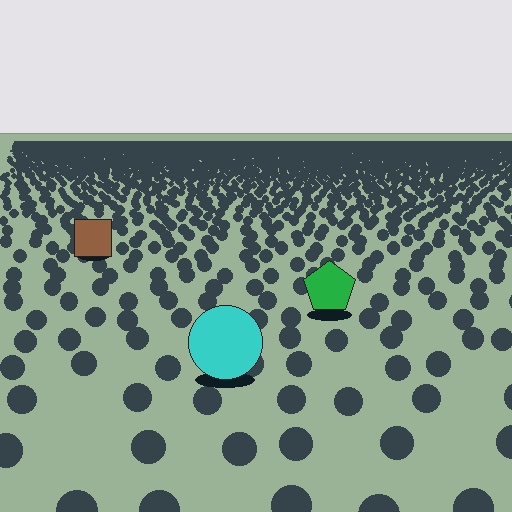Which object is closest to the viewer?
The cyan circle is closest. The texture marks near it are larger and more spread out.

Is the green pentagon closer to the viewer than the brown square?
Yes. The green pentagon is closer — you can tell from the texture gradient: the ground texture is coarser near it.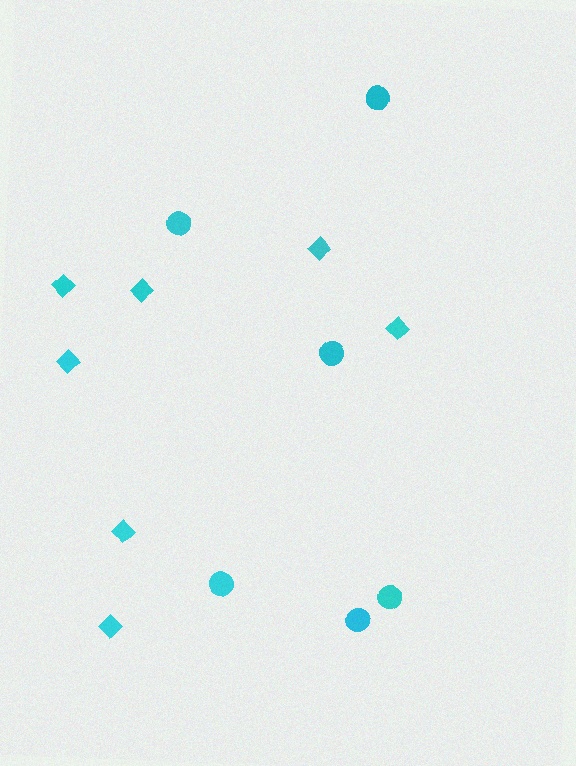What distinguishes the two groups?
There are 2 groups: one group of diamonds (7) and one group of circles (6).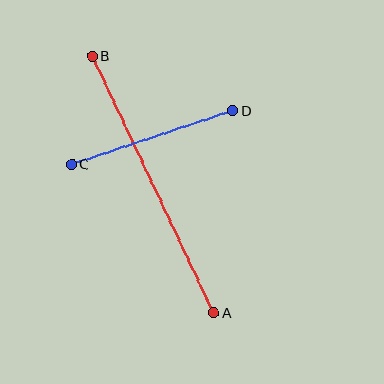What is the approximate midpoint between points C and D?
The midpoint is at approximately (152, 137) pixels.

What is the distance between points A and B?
The distance is approximately 284 pixels.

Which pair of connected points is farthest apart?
Points A and B are farthest apart.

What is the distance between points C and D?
The distance is approximately 171 pixels.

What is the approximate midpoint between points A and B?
The midpoint is at approximately (153, 184) pixels.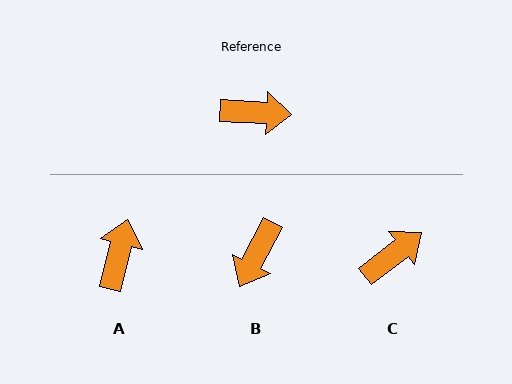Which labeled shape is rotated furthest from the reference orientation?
B, about 115 degrees away.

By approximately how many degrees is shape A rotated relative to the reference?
Approximately 79 degrees counter-clockwise.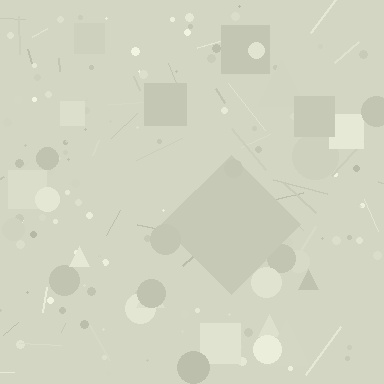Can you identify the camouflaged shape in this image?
The camouflaged shape is a diamond.